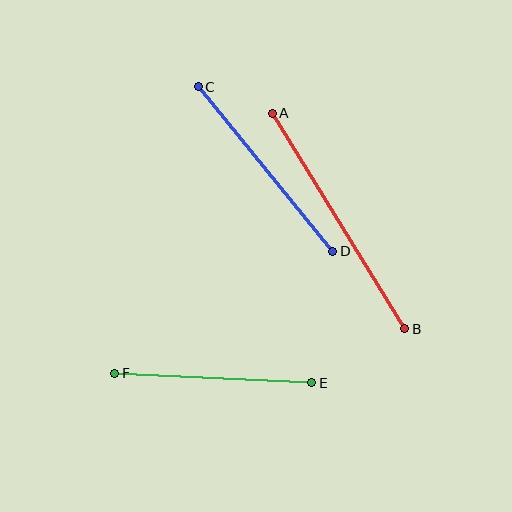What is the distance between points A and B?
The distance is approximately 253 pixels.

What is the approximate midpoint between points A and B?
The midpoint is at approximately (339, 221) pixels.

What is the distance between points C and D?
The distance is approximately 212 pixels.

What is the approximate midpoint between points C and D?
The midpoint is at approximately (266, 169) pixels.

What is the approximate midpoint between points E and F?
The midpoint is at approximately (213, 378) pixels.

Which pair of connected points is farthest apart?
Points A and B are farthest apart.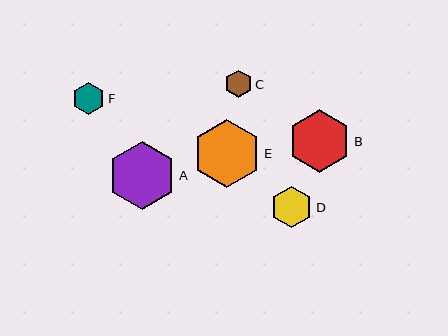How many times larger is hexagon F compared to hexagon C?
Hexagon F is approximately 1.2 times the size of hexagon C.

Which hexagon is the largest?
Hexagon E is the largest with a size of approximately 68 pixels.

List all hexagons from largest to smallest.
From largest to smallest: E, A, B, D, F, C.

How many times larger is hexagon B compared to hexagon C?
Hexagon B is approximately 2.3 times the size of hexagon C.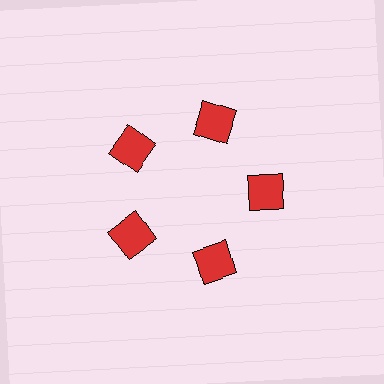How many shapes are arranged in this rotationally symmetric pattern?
There are 5 shapes, arranged in 5 groups of 1.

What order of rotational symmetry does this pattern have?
This pattern has 5-fold rotational symmetry.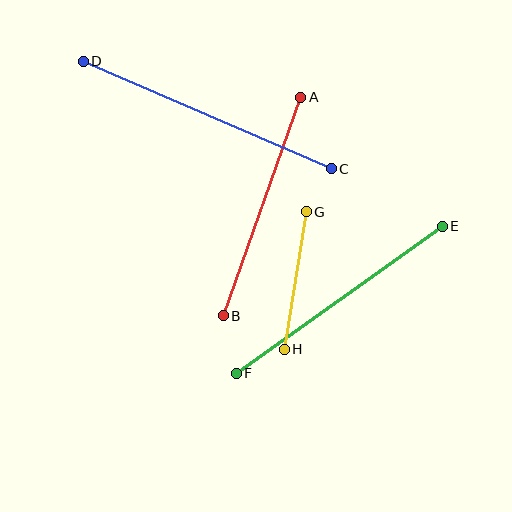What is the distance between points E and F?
The distance is approximately 253 pixels.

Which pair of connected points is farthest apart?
Points C and D are farthest apart.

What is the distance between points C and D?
The distance is approximately 270 pixels.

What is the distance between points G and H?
The distance is approximately 139 pixels.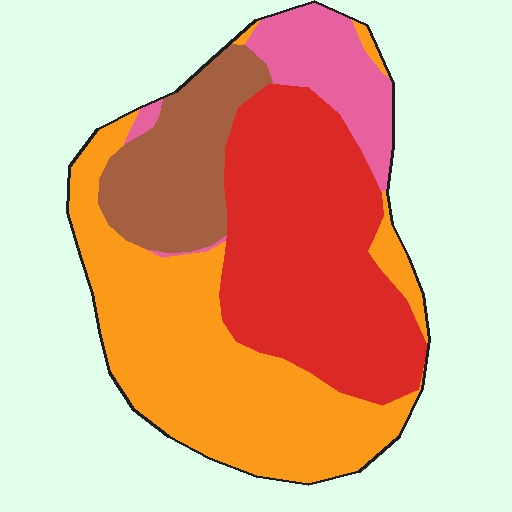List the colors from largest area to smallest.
From largest to smallest: orange, red, brown, pink.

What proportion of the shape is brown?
Brown covers around 15% of the shape.